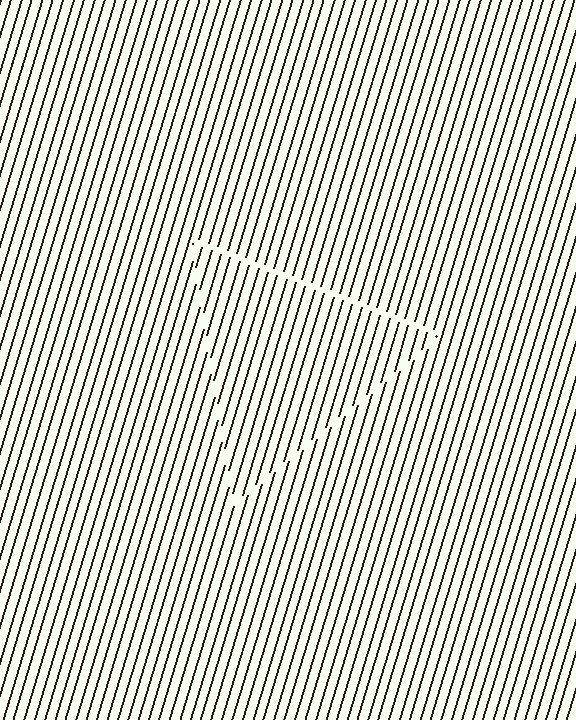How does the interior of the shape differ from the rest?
The interior of the shape contains the same grating, shifted by half a period — the contour is defined by the phase discontinuity where line-ends from the inner and outer gratings abut.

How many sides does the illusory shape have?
3 sides — the line-ends trace a triangle.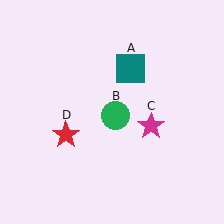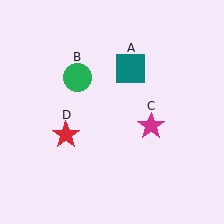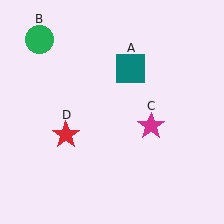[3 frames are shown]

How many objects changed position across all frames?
1 object changed position: green circle (object B).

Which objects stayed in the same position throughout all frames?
Teal square (object A) and magenta star (object C) and red star (object D) remained stationary.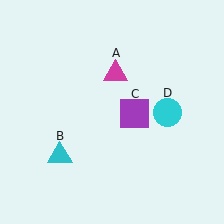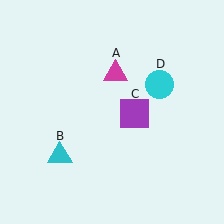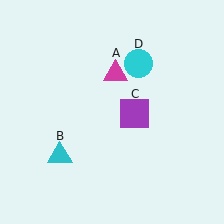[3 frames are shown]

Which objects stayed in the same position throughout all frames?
Magenta triangle (object A) and cyan triangle (object B) and purple square (object C) remained stationary.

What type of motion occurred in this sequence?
The cyan circle (object D) rotated counterclockwise around the center of the scene.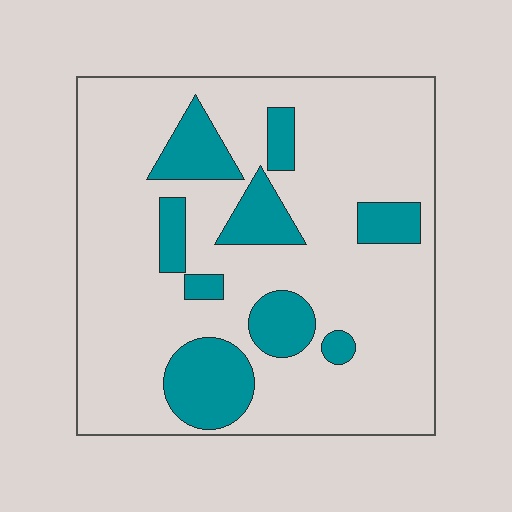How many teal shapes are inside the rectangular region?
9.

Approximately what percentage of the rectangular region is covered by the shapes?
Approximately 20%.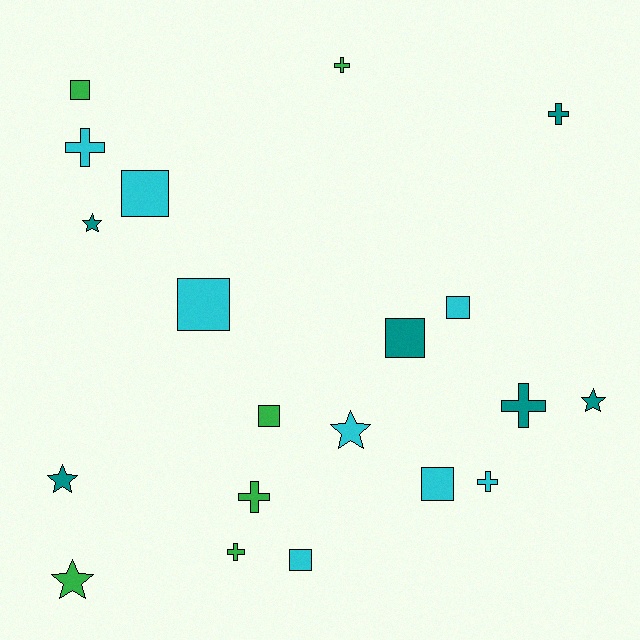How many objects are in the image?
There are 20 objects.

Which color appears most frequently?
Cyan, with 8 objects.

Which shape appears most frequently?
Square, with 8 objects.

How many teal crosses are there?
There are 2 teal crosses.